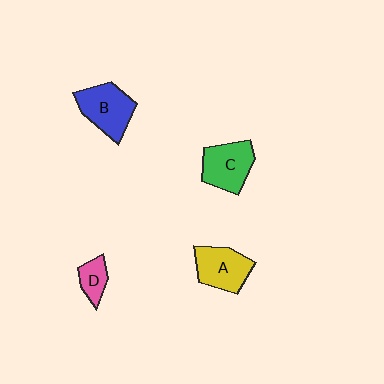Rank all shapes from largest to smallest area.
From largest to smallest: B (blue), C (green), A (yellow), D (pink).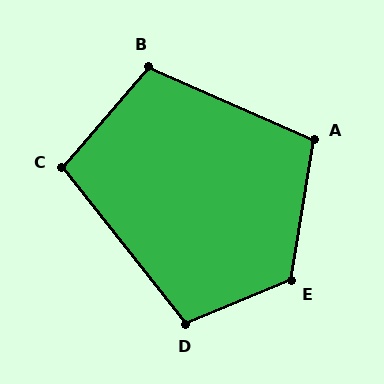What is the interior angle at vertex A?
Approximately 105 degrees (obtuse).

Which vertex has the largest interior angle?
E, at approximately 122 degrees.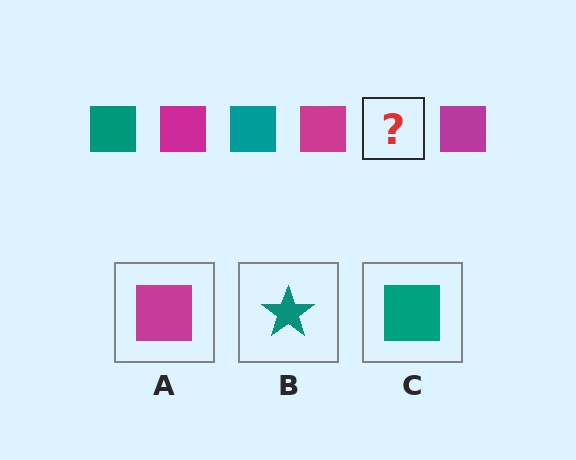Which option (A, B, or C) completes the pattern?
C.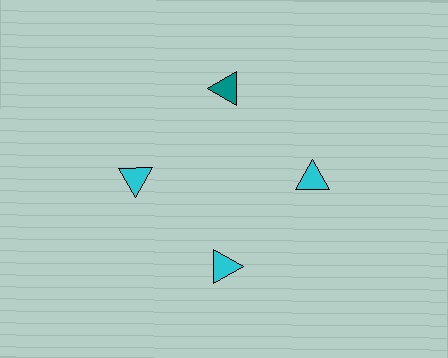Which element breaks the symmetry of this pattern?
The teal triangle at roughly the 12 o'clock position breaks the symmetry. All other shapes are cyan triangles.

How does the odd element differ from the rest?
It has a different color: teal instead of cyan.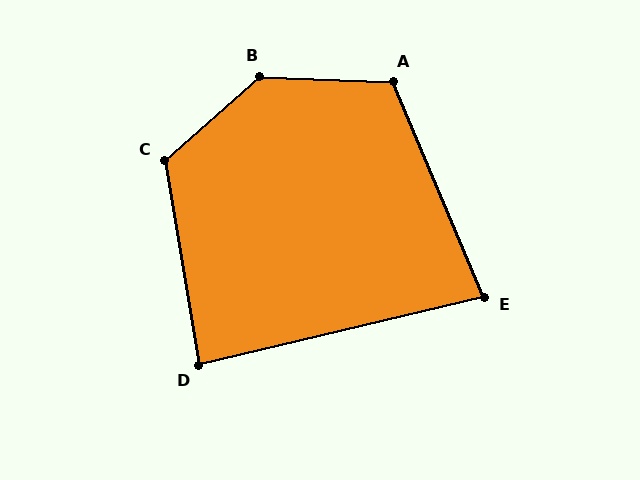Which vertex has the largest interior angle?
B, at approximately 136 degrees.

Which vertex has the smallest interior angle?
E, at approximately 80 degrees.